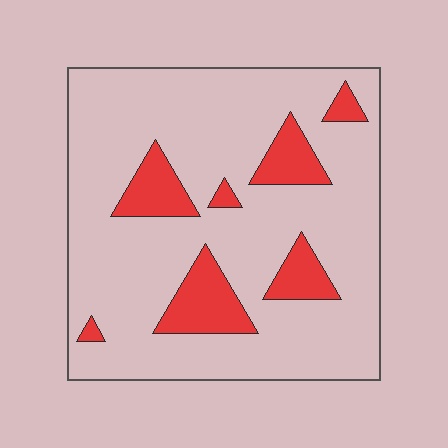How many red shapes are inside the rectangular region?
7.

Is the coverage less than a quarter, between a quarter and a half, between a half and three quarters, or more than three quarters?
Less than a quarter.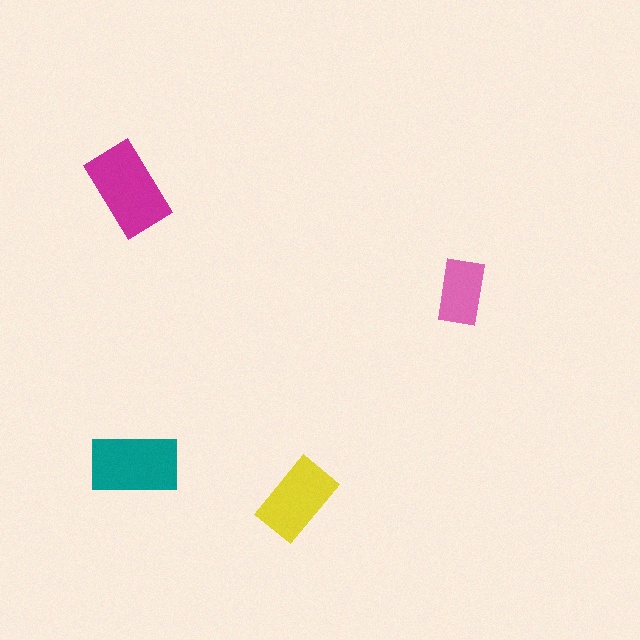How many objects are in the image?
There are 4 objects in the image.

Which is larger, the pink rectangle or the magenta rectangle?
The magenta one.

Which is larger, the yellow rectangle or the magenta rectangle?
The magenta one.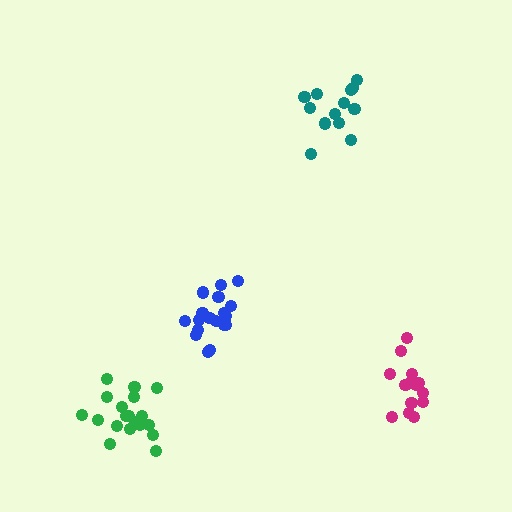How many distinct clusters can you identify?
There are 4 distinct clusters.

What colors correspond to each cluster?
The clusters are colored: blue, magenta, teal, green.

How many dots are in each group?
Group 1: 19 dots, Group 2: 14 dots, Group 3: 13 dots, Group 4: 19 dots (65 total).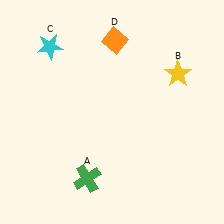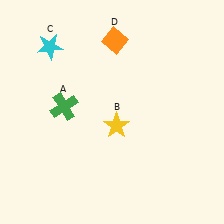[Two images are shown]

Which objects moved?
The objects that moved are: the green cross (A), the yellow star (B).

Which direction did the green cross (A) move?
The green cross (A) moved up.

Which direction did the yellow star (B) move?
The yellow star (B) moved left.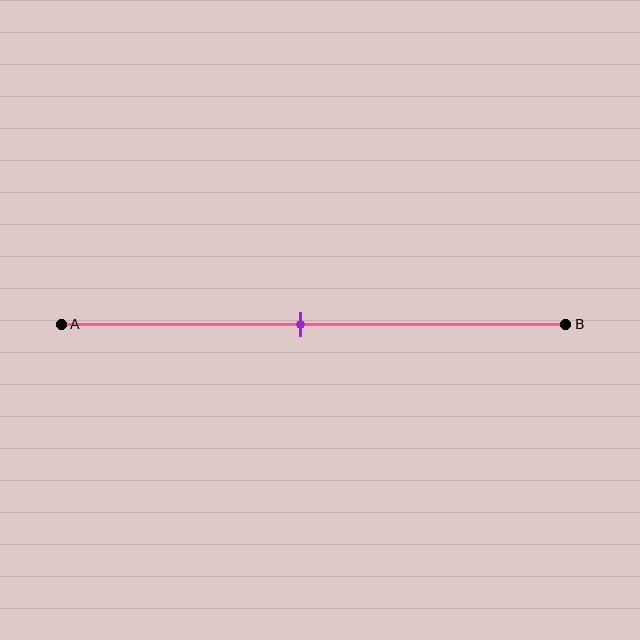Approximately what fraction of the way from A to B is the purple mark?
The purple mark is approximately 45% of the way from A to B.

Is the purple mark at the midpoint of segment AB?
Yes, the mark is approximately at the midpoint.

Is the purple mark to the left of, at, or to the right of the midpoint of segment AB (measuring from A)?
The purple mark is approximately at the midpoint of segment AB.